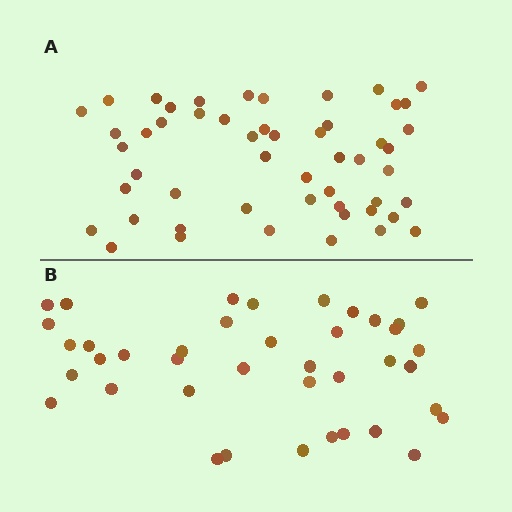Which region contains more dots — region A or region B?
Region A (the top region) has more dots.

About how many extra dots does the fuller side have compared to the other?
Region A has roughly 12 or so more dots than region B.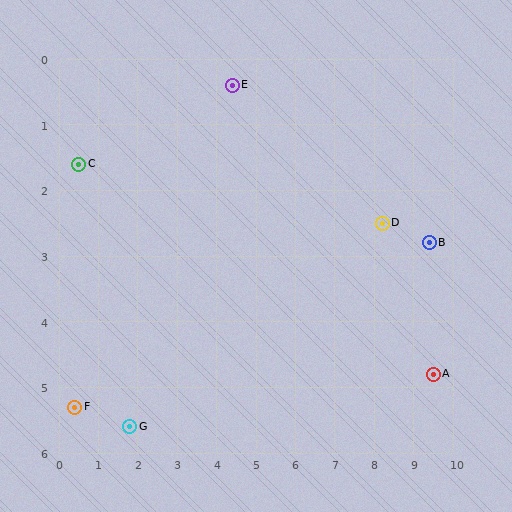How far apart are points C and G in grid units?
Points C and G are about 4.2 grid units apart.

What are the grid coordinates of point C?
Point C is at approximately (0.5, 1.6).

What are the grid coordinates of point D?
Point D is at approximately (8.2, 2.5).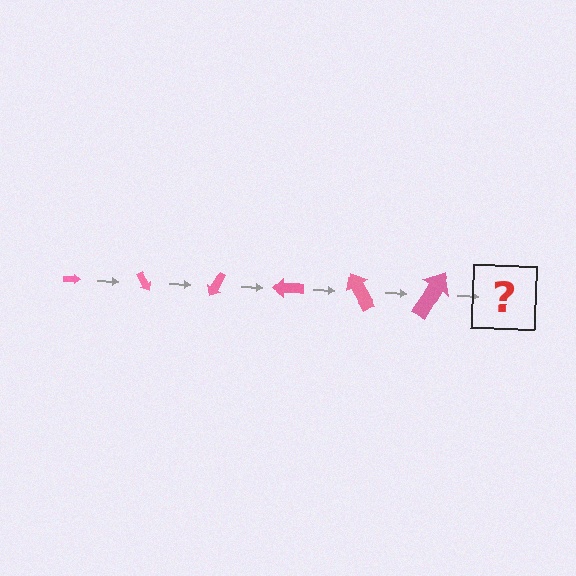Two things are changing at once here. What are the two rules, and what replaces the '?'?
The two rules are that the arrow grows larger each step and it rotates 60 degrees each step. The '?' should be an arrow, larger than the previous one and rotated 360 degrees from the start.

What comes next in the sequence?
The next element should be an arrow, larger than the previous one and rotated 360 degrees from the start.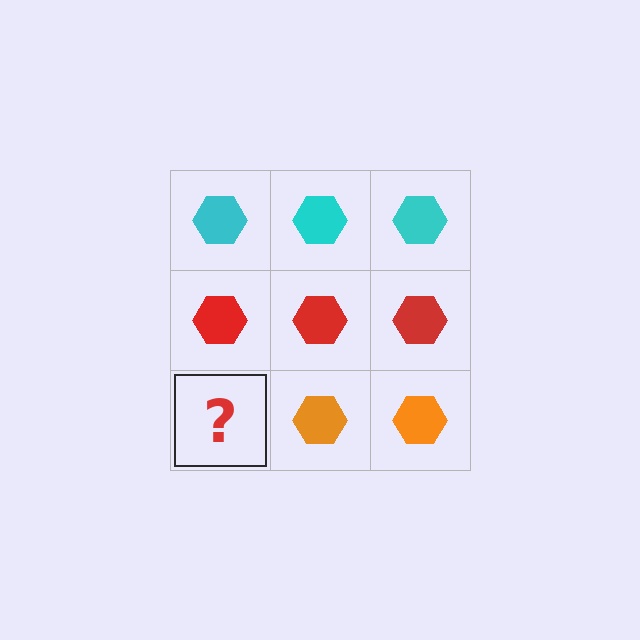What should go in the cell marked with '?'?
The missing cell should contain an orange hexagon.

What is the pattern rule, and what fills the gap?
The rule is that each row has a consistent color. The gap should be filled with an orange hexagon.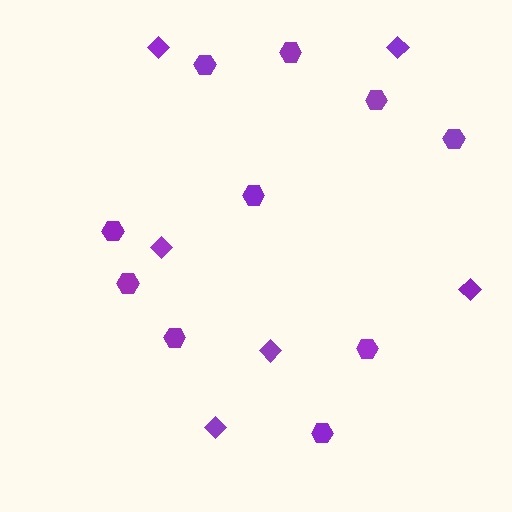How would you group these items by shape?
There are 2 groups: one group of hexagons (10) and one group of diamonds (6).